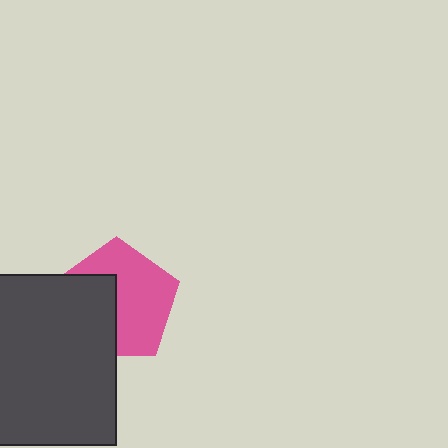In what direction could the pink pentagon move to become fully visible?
The pink pentagon could move right. That would shift it out from behind the dark gray square entirely.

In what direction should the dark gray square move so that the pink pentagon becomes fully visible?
The dark gray square should move left. That is the shortest direction to clear the overlap and leave the pink pentagon fully visible.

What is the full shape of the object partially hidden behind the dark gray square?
The partially hidden object is a pink pentagon.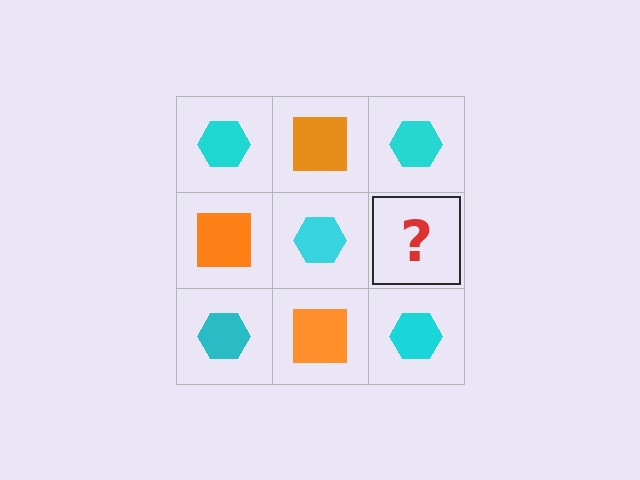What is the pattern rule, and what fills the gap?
The rule is that it alternates cyan hexagon and orange square in a checkerboard pattern. The gap should be filled with an orange square.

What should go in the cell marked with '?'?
The missing cell should contain an orange square.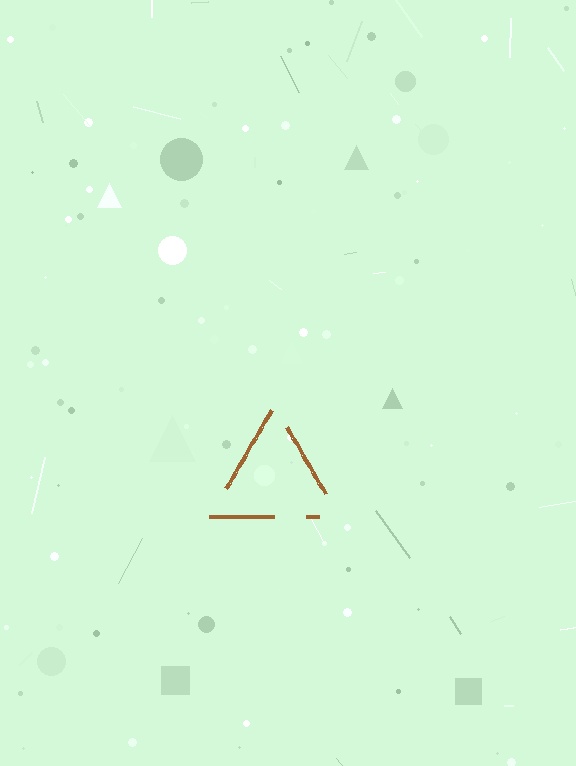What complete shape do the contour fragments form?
The contour fragments form a triangle.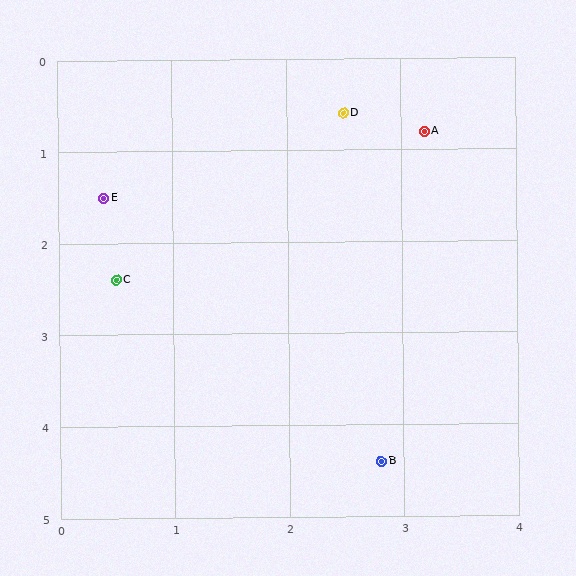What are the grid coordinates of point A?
Point A is at approximately (3.2, 0.8).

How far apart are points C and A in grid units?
Points C and A are about 3.1 grid units apart.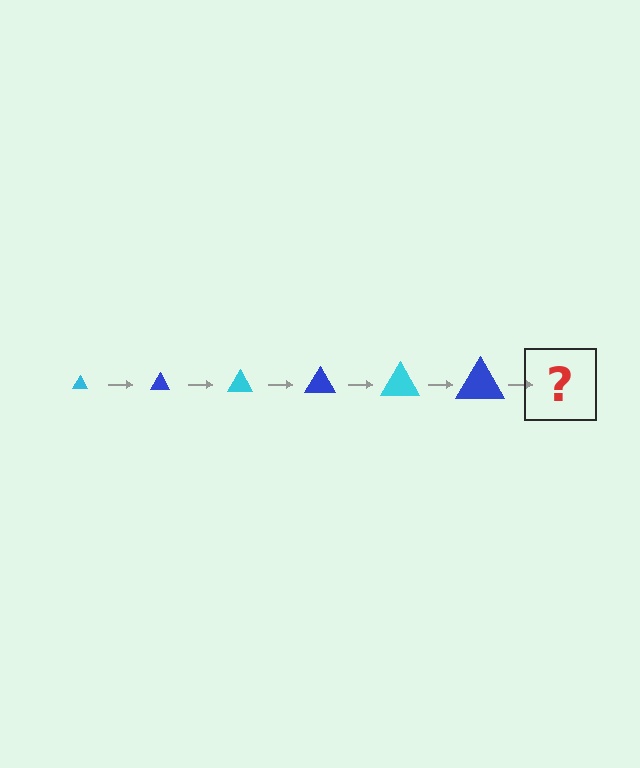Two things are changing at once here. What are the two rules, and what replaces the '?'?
The two rules are that the triangle grows larger each step and the color cycles through cyan and blue. The '?' should be a cyan triangle, larger than the previous one.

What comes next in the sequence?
The next element should be a cyan triangle, larger than the previous one.